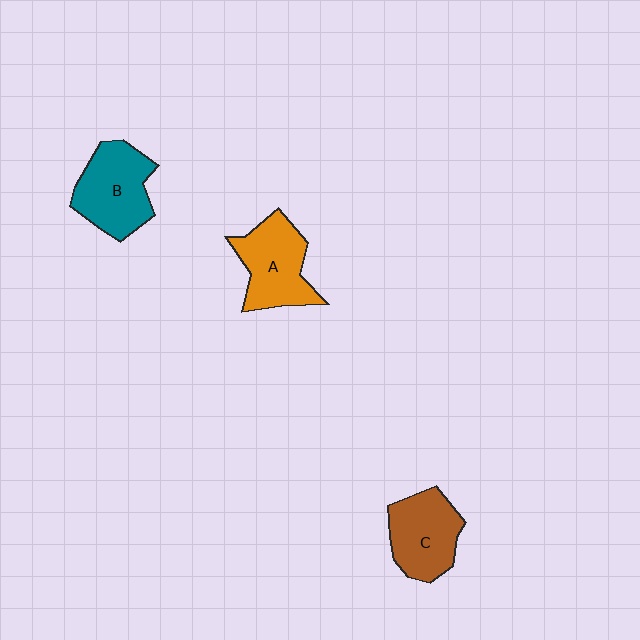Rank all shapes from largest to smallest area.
From largest to smallest: B (teal), A (orange), C (brown).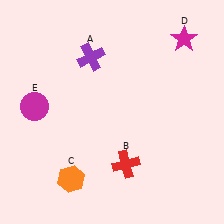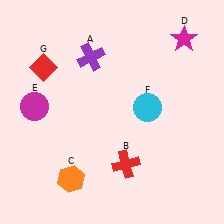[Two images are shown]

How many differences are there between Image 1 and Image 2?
There are 2 differences between the two images.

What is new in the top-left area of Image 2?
A red diamond (G) was added in the top-left area of Image 2.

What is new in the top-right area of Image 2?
A cyan circle (F) was added in the top-right area of Image 2.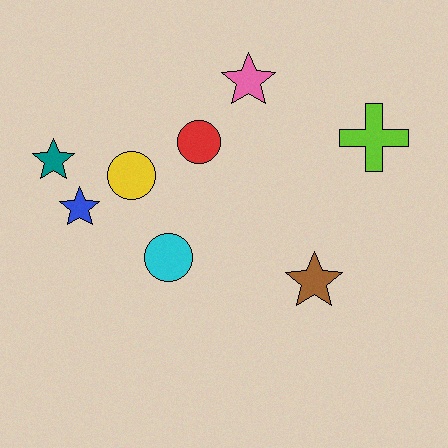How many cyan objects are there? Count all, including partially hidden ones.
There is 1 cyan object.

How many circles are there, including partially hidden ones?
There are 3 circles.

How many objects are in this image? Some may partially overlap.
There are 8 objects.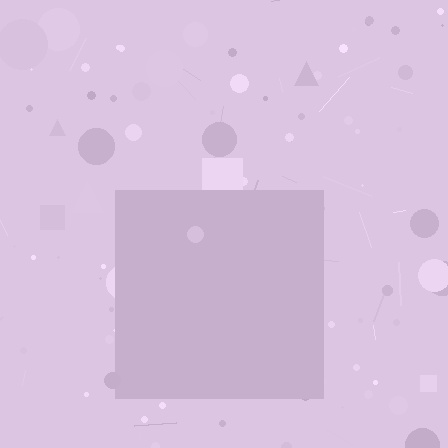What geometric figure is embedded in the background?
A square is embedded in the background.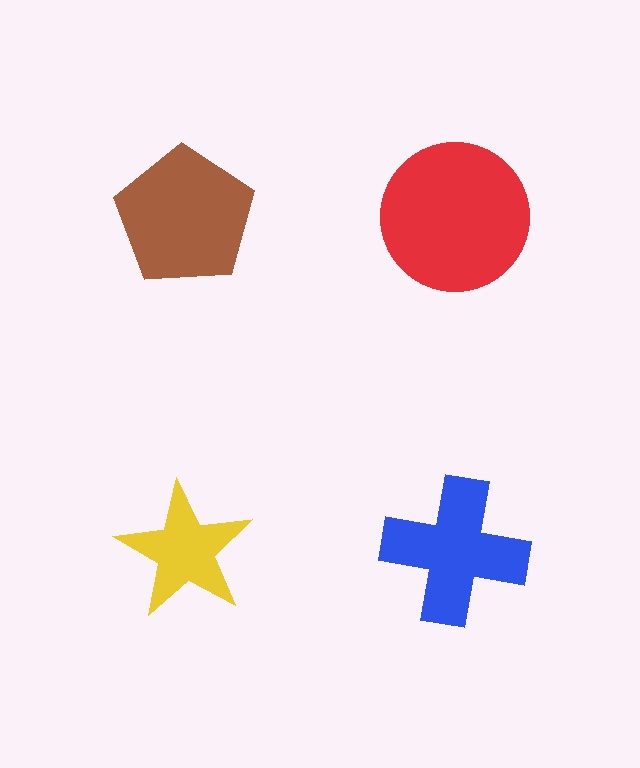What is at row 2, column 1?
A yellow star.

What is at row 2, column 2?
A blue cross.